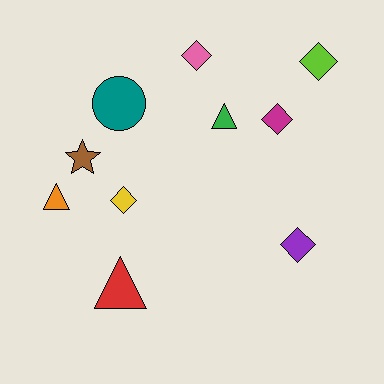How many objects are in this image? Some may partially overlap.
There are 10 objects.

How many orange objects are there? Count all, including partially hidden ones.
There is 1 orange object.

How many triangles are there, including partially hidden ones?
There are 3 triangles.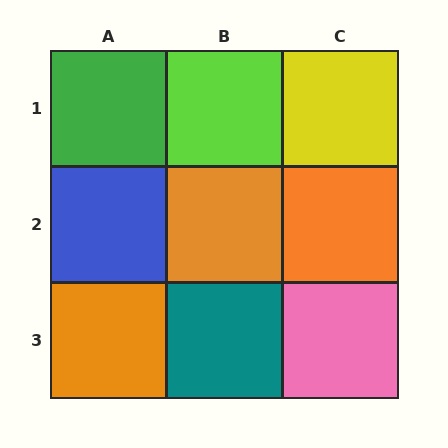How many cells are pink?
1 cell is pink.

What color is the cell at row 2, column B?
Orange.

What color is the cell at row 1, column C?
Yellow.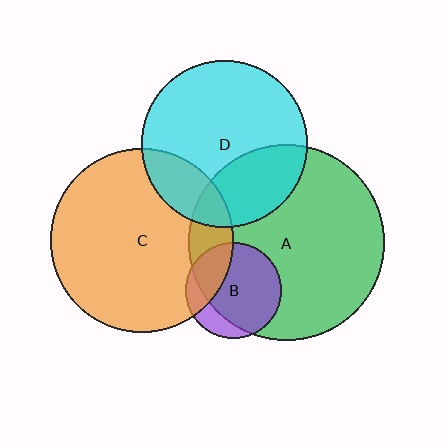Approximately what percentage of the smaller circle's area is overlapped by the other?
Approximately 30%.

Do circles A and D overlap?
Yes.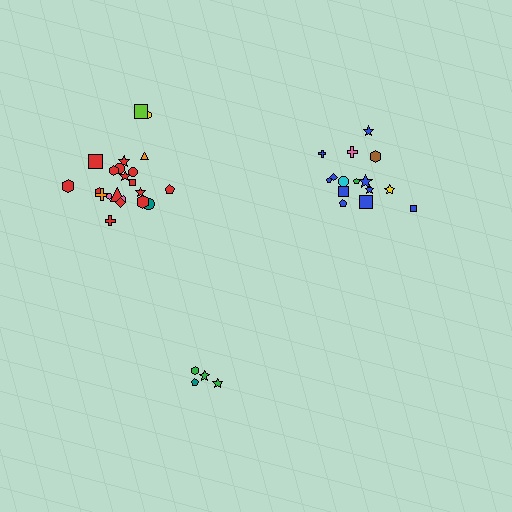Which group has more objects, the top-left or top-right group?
The top-left group.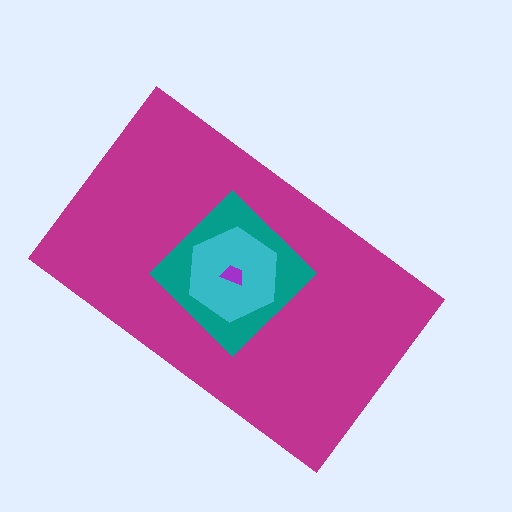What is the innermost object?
The purple trapezoid.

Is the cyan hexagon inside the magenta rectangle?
Yes.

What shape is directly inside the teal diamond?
The cyan hexagon.